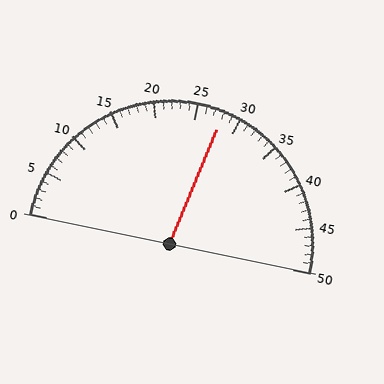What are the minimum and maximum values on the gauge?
The gauge ranges from 0 to 50.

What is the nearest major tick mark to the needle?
The nearest major tick mark is 30.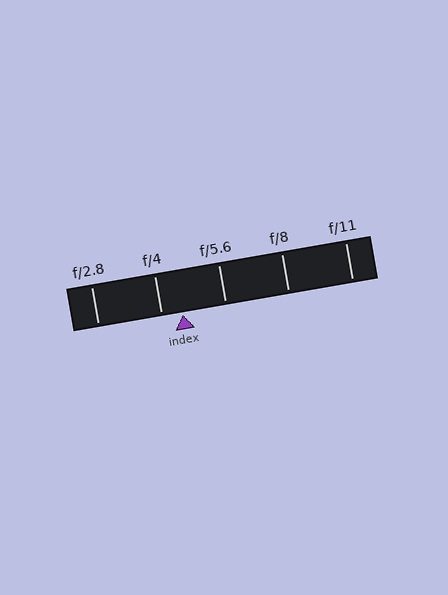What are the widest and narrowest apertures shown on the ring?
The widest aperture shown is f/2.8 and the narrowest is f/11.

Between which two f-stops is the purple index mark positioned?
The index mark is between f/4 and f/5.6.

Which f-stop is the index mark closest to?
The index mark is closest to f/4.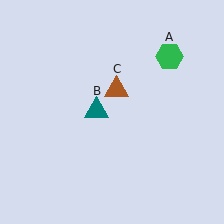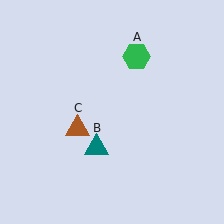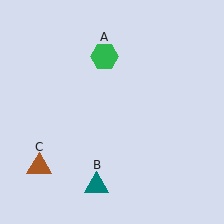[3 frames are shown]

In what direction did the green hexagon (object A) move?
The green hexagon (object A) moved left.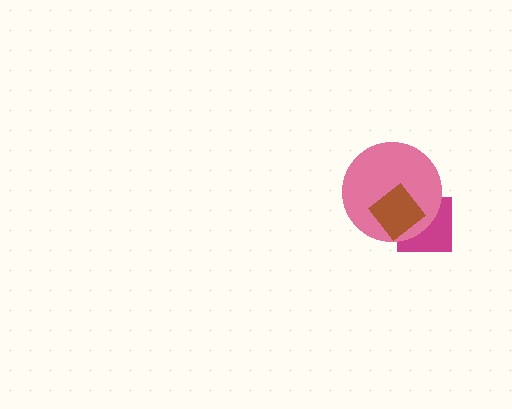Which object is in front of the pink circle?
The brown diamond is in front of the pink circle.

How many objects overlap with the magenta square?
2 objects overlap with the magenta square.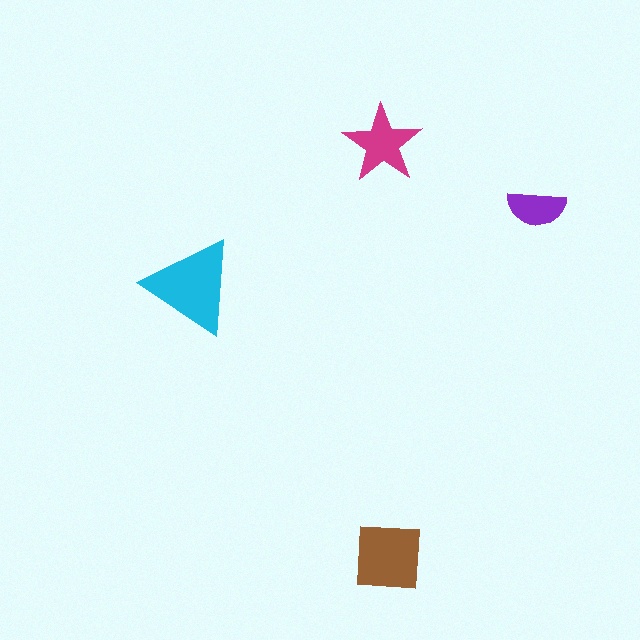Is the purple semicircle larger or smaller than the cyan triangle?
Smaller.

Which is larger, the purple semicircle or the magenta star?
The magenta star.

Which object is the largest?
The cyan triangle.